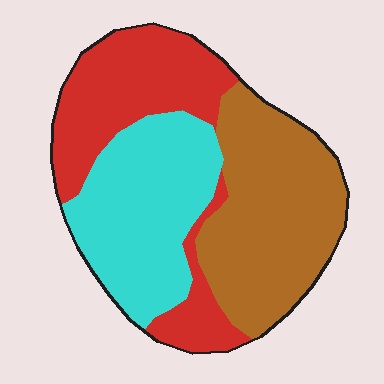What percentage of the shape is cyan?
Cyan takes up about one third (1/3) of the shape.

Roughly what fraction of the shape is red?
Red takes up about one third (1/3) of the shape.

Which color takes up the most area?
Brown, at roughly 35%.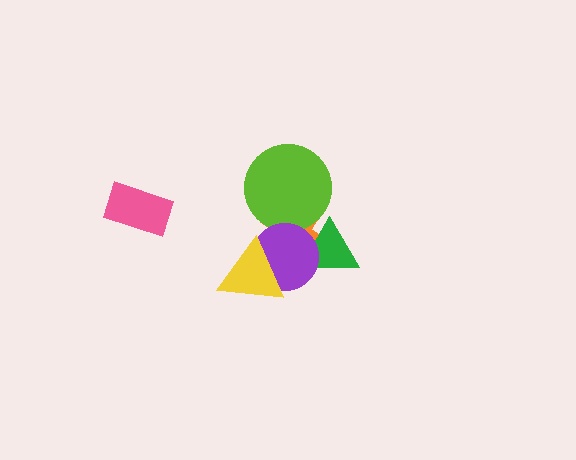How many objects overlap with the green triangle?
2 objects overlap with the green triangle.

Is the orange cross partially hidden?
Yes, it is partially covered by another shape.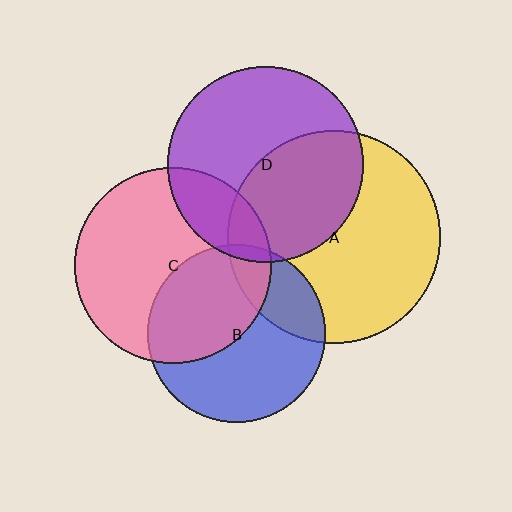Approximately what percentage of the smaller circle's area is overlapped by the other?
Approximately 20%.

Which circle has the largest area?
Circle A (yellow).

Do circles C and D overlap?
Yes.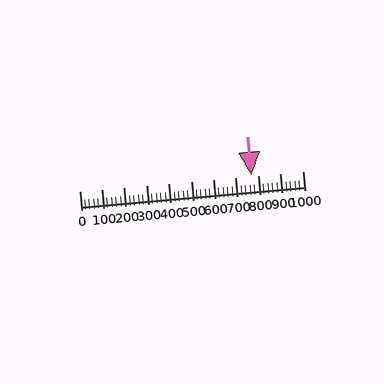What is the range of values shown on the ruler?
The ruler shows values from 0 to 1000.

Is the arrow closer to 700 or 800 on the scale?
The arrow is closer to 800.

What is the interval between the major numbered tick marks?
The major tick marks are spaced 100 units apart.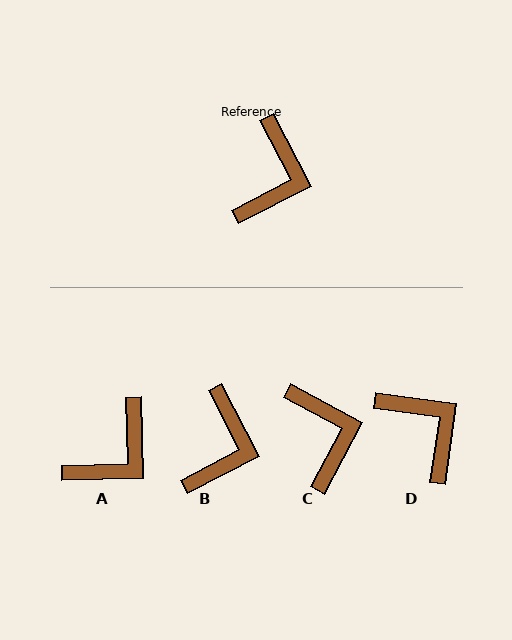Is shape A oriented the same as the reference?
No, it is off by about 26 degrees.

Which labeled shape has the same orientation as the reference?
B.